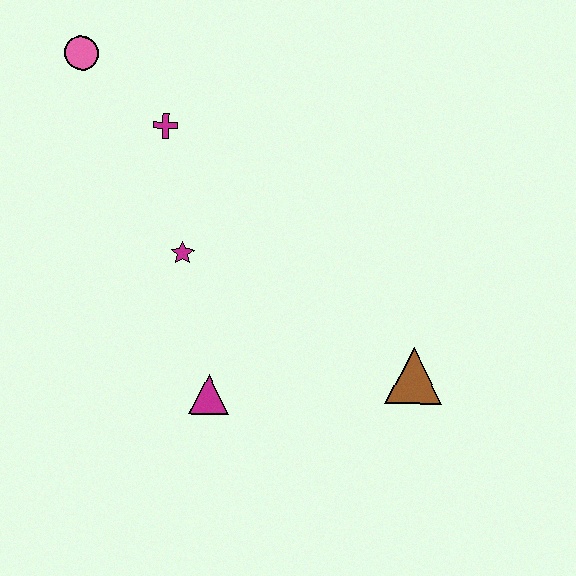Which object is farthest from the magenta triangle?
The pink circle is farthest from the magenta triangle.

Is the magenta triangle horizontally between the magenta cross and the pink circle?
No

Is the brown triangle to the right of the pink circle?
Yes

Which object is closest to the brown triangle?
The magenta triangle is closest to the brown triangle.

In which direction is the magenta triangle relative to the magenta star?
The magenta triangle is below the magenta star.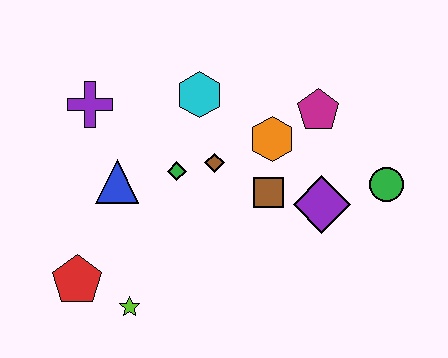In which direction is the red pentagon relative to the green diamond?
The red pentagon is below the green diamond.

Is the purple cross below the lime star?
No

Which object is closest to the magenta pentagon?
The orange hexagon is closest to the magenta pentagon.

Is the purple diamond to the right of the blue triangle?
Yes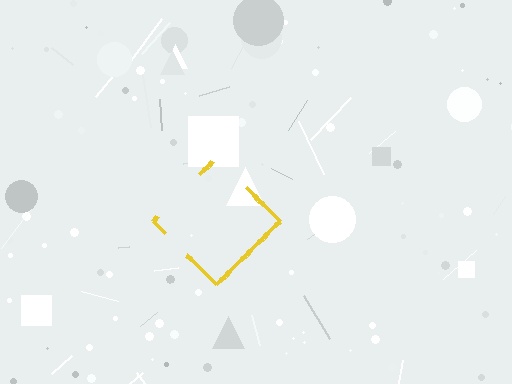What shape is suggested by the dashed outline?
The dashed outline suggests a diamond.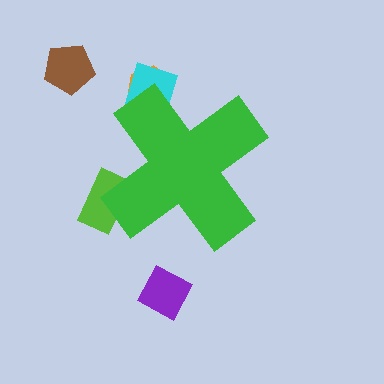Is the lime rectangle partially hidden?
Yes, the lime rectangle is partially hidden behind the green cross.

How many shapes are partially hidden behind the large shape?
3 shapes are partially hidden.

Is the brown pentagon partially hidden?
No, the brown pentagon is fully visible.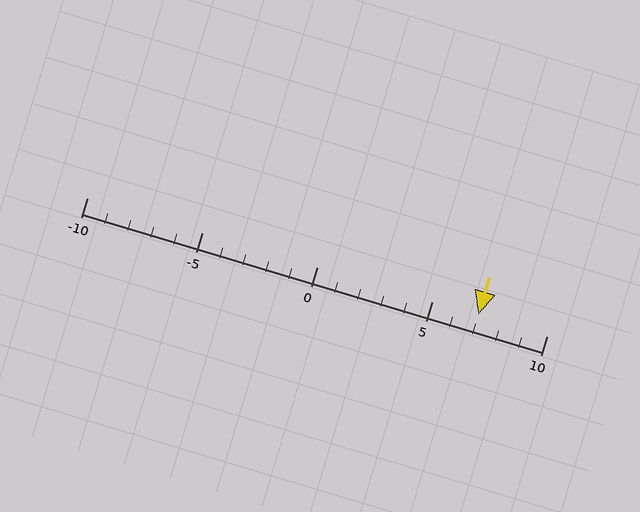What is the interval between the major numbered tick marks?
The major tick marks are spaced 5 units apart.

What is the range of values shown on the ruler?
The ruler shows values from -10 to 10.